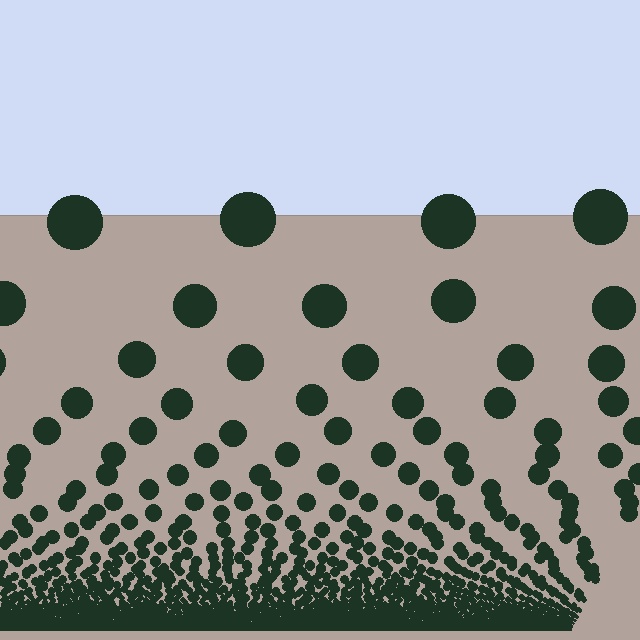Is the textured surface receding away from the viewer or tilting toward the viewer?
The surface appears to tilt toward the viewer. Texture elements get larger and sparser toward the top.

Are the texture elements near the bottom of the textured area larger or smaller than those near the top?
Smaller. The gradient is inverted — elements near the bottom are smaller and denser.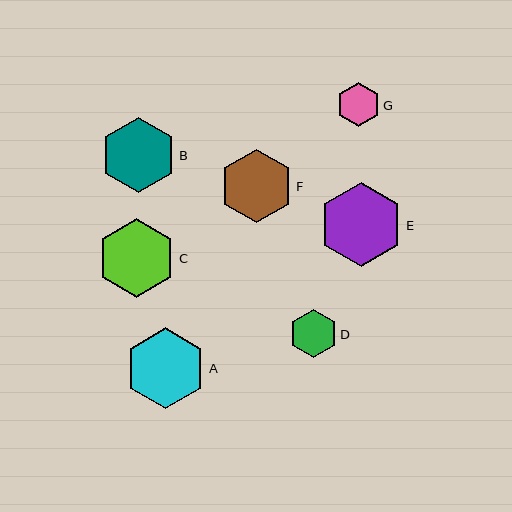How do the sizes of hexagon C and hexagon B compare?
Hexagon C and hexagon B are approximately the same size.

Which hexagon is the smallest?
Hexagon G is the smallest with a size of approximately 44 pixels.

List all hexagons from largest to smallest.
From largest to smallest: E, A, C, B, F, D, G.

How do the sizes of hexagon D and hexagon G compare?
Hexagon D and hexagon G are approximately the same size.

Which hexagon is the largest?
Hexagon E is the largest with a size of approximately 84 pixels.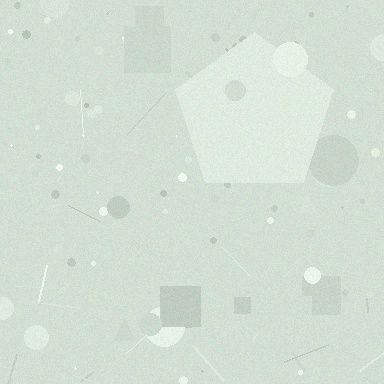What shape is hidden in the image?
A pentagon is hidden in the image.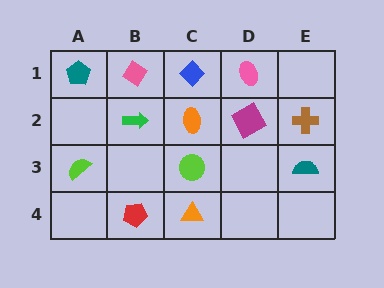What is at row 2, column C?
An orange ellipse.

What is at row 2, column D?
A magenta square.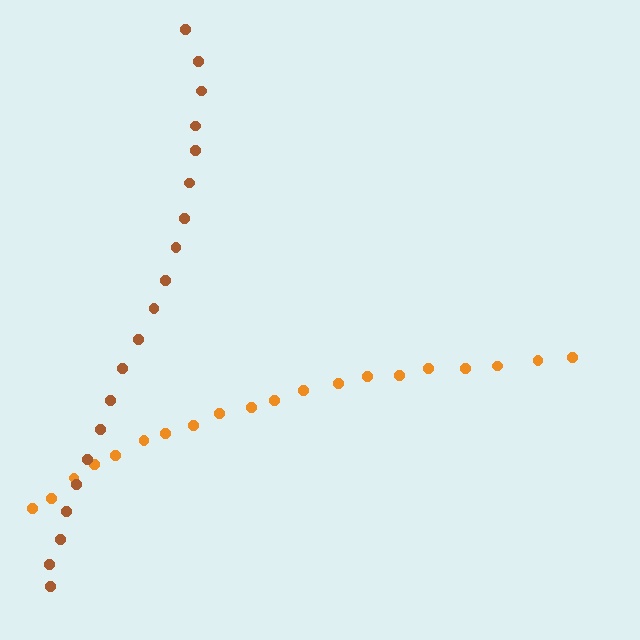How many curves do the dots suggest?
There are 2 distinct paths.